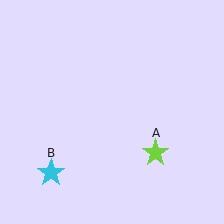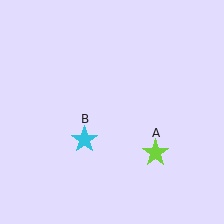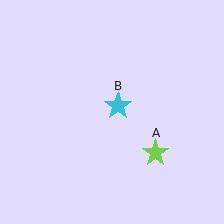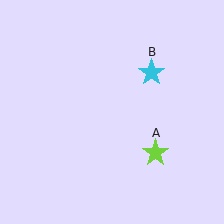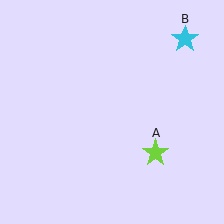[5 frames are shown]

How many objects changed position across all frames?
1 object changed position: cyan star (object B).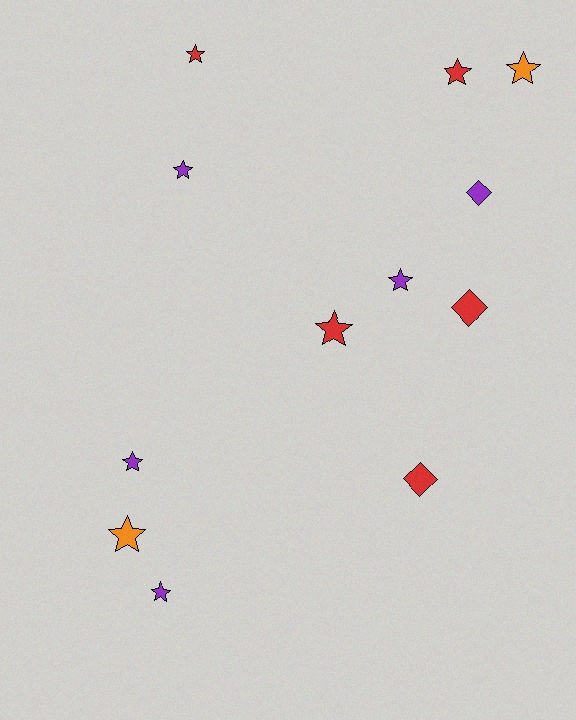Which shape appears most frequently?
Star, with 9 objects.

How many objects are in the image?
There are 12 objects.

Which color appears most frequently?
Red, with 5 objects.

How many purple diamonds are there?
There is 1 purple diamond.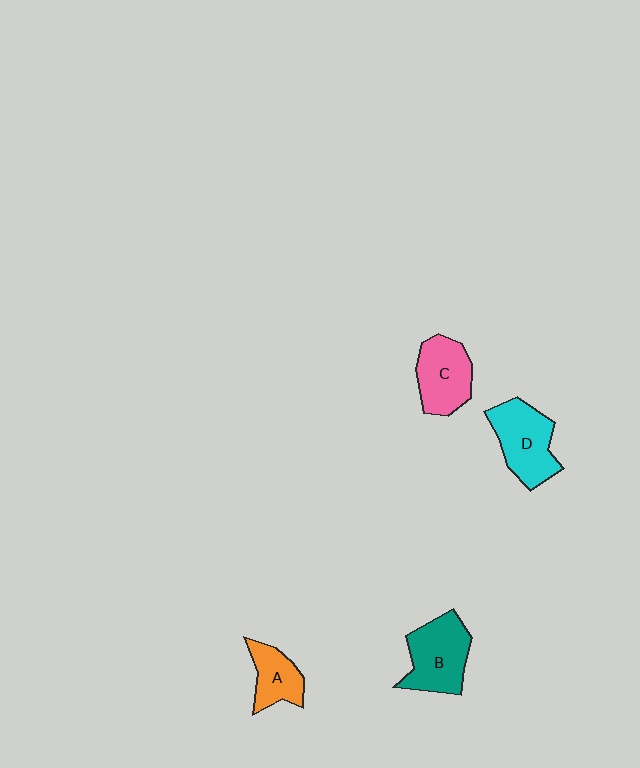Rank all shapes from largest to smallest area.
From largest to smallest: B (teal), D (cyan), C (pink), A (orange).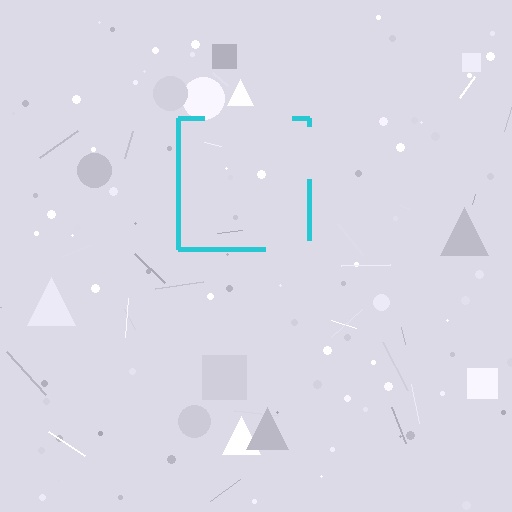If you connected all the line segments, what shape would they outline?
They would outline a square.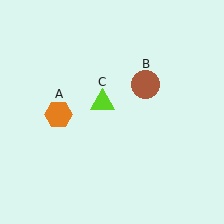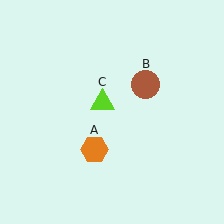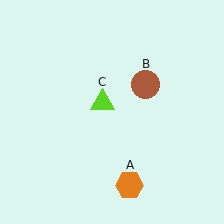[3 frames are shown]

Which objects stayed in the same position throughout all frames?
Brown circle (object B) and lime triangle (object C) remained stationary.